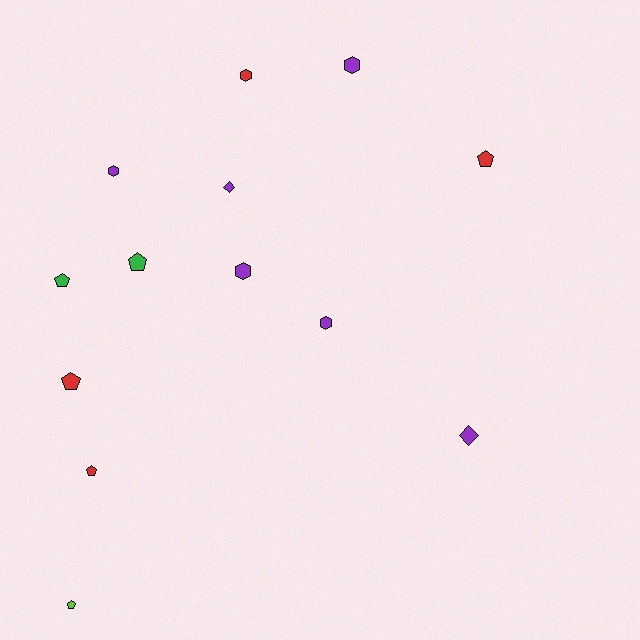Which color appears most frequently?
Purple, with 6 objects.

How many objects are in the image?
There are 13 objects.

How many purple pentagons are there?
There are no purple pentagons.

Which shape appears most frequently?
Pentagon, with 6 objects.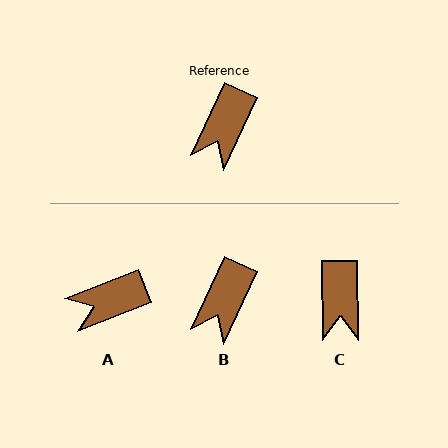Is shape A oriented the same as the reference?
No, it is off by about 44 degrees.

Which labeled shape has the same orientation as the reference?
B.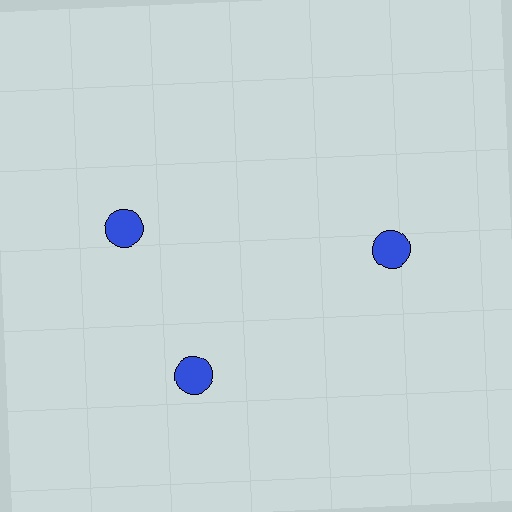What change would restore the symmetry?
The symmetry would be restored by rotating it back into even spacing with its neighbors so that all 3 circles sit at equal angles and equal distance from the center.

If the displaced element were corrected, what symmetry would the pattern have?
It would have 3-fold rotational symmetry — the pattern would map onto itself every 120 degrees.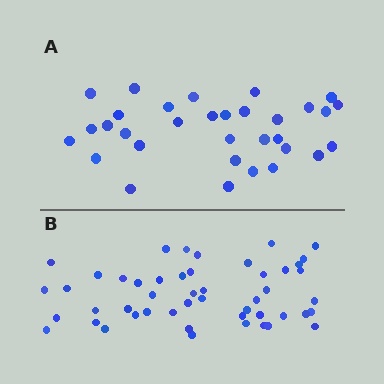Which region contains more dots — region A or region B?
Region B (the bottom region) has more dots.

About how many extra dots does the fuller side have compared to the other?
Region B has approximately 15 more dots than region A.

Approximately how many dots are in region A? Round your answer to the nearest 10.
About 30 dots. (The exact count is 32, which rounds to 30.)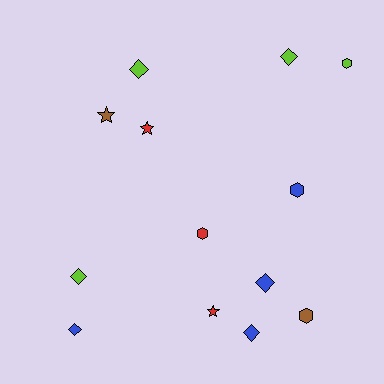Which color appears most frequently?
Lime, with 4 objects.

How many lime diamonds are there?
There are 3 lime diamonds.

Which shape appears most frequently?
Diamond, with 6 objects.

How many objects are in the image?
There are 13 objects.